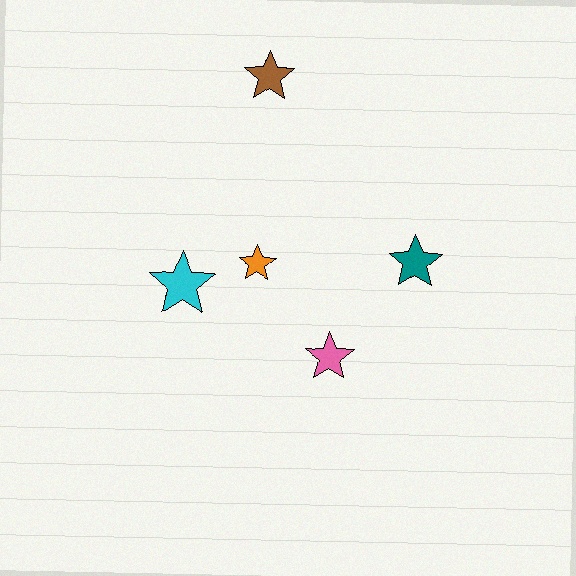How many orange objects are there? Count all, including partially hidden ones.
There is 1 orange object.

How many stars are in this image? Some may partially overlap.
There are 5 stars.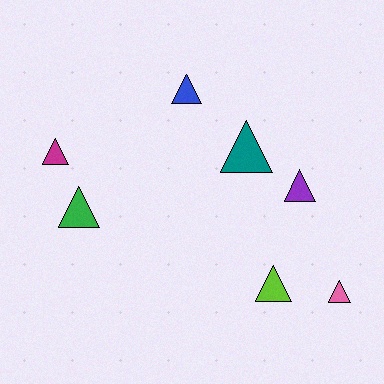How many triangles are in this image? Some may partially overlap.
There are 7 triangles.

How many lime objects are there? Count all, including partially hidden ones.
There is 1 lime object.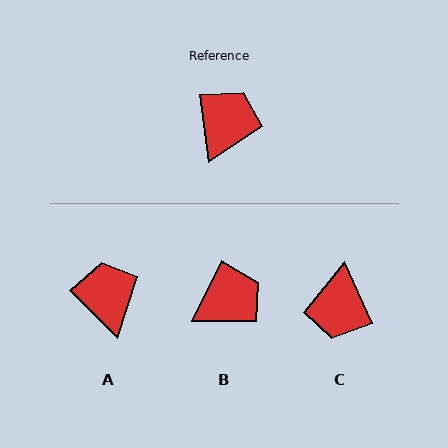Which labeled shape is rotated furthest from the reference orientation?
C, about 163 degrees away.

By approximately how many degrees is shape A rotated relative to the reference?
Approximately 38 degrees counter-clockwise.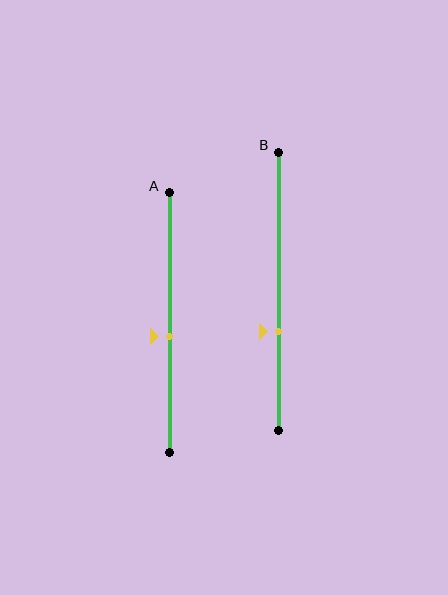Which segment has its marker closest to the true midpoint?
Segment A has its marker closest to the true midpoint.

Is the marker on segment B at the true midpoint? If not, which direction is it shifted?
No, the marker on segment B is shifted downward by about 14% of the segment length.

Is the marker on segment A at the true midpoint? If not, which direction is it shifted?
No, the marker on segment A is shifted downward by about 5% of the segment length.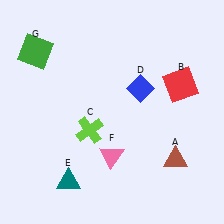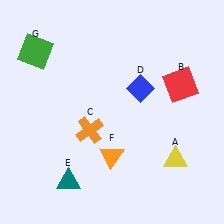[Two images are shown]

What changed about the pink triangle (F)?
In Image 1, F is pink. In Image 2, it changed to orange.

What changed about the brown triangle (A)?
In Image 1, A is brown. In Image 2, it changed to yellow.